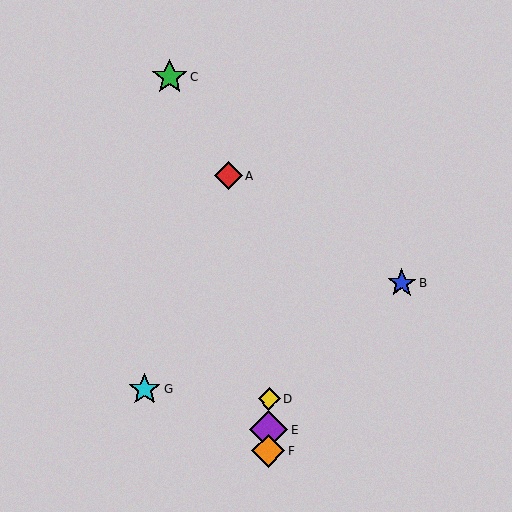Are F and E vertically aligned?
Yes, both are at x≈268.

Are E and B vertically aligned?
No, E is at x≈269 and B is at x≈402.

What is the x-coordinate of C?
Object C is at x≈169.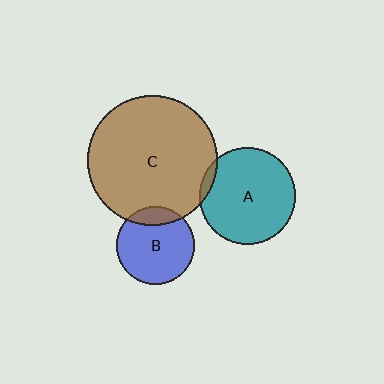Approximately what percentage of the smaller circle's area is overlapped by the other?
Approximately 5%.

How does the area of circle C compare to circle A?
Approximately 1.8 times.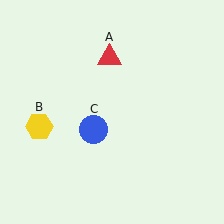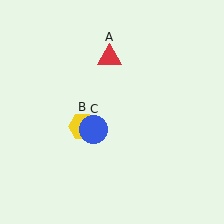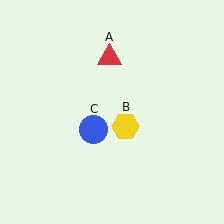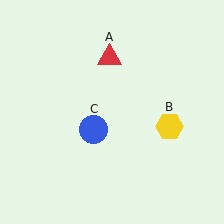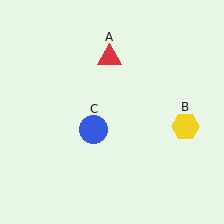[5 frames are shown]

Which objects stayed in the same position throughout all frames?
Red triangle (object A) and blue circle (object C) remained stationary.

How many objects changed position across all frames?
1 object changed position: yellow hexagon (object B).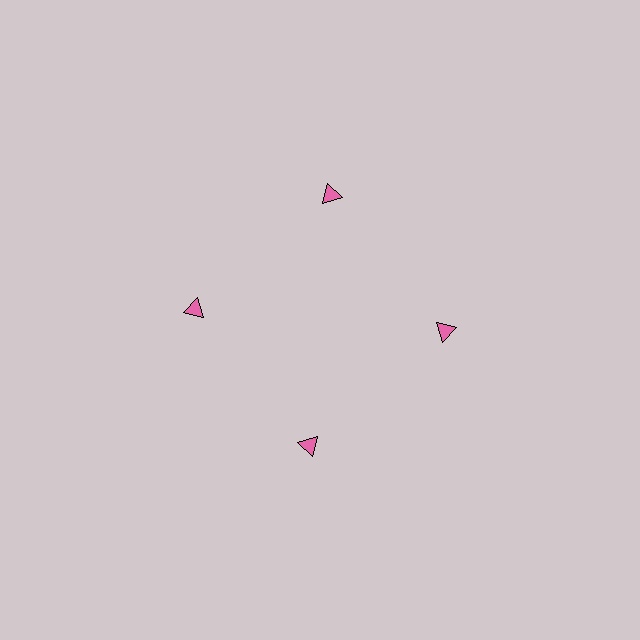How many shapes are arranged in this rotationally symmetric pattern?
There are 4 shapes, arranged in 4 groups of 1.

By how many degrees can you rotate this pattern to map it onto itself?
The pattern maps onto itself every 90 degrees of rotation.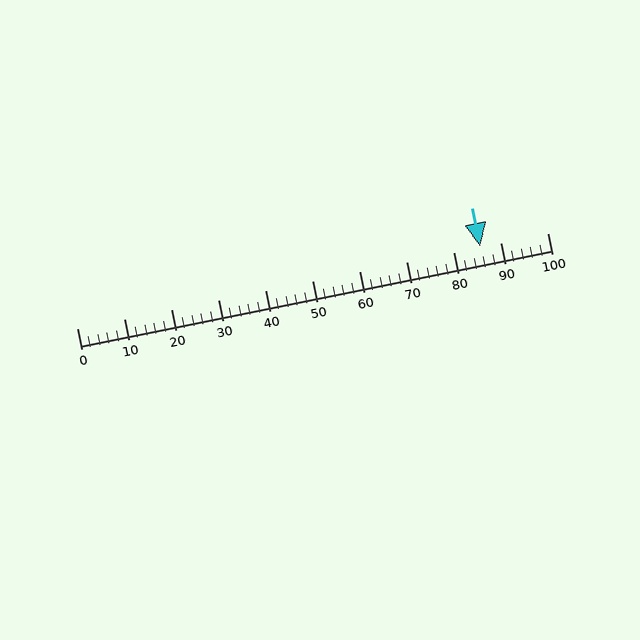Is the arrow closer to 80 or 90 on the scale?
The arrow is closer to 90.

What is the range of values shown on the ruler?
The ruler shows values from 0 to 100.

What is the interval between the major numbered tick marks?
The major tick marks are spaced 10 units apart.